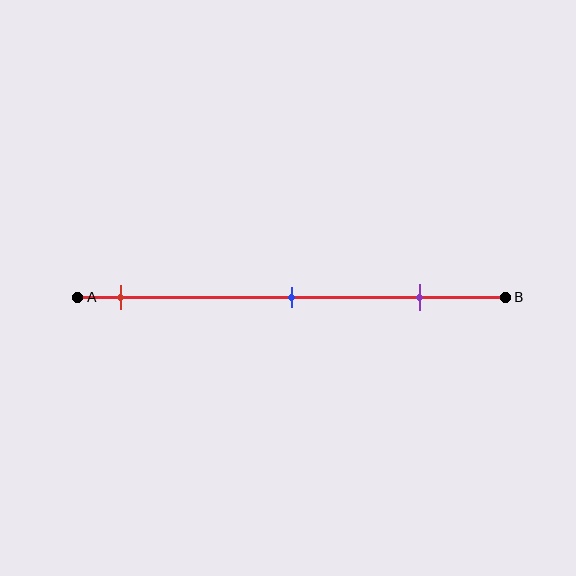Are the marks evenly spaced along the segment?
Yes, the marks are approximately evenly spaced.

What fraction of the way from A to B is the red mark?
The red mark is approximately 10% (0.1) of the way from A to B.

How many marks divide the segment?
There are 3 marks dividing the segment.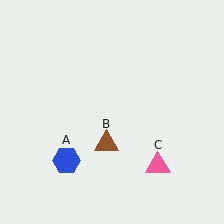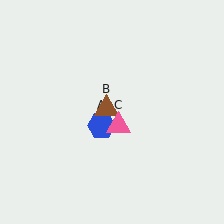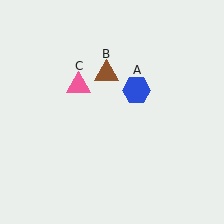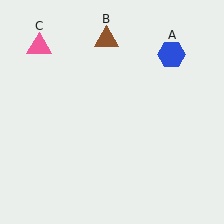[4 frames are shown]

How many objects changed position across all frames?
3 objects changed position: blue hexagon (object A), brown triangle (object B), pink triangle (object C).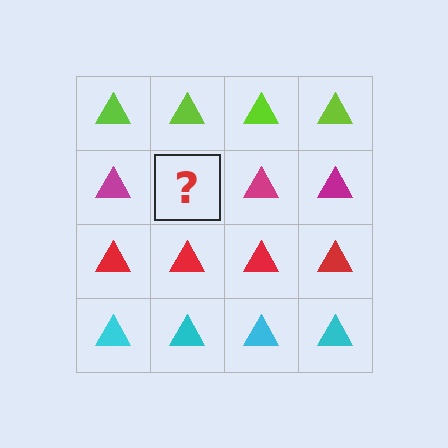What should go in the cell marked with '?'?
The missing cell should contain a magenta triangle.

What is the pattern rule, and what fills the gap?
The rule is that each row has a consistent color. The gap should be filled with a magenta triangle.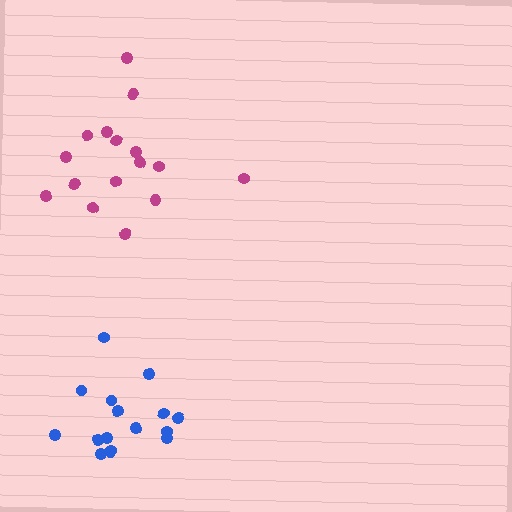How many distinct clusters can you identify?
There are 2 distinct clusters.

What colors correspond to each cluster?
The clusters are colored: magenta, blue.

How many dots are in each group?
Group 1: 16 dots, Group 2: 16 dots (32 total).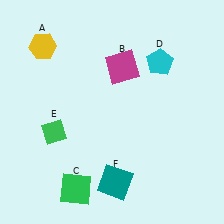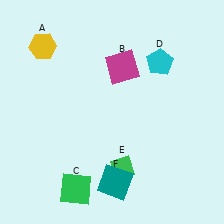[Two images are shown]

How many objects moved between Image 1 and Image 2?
1 object moved between the two images.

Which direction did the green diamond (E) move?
The green diamond (E) moved right.